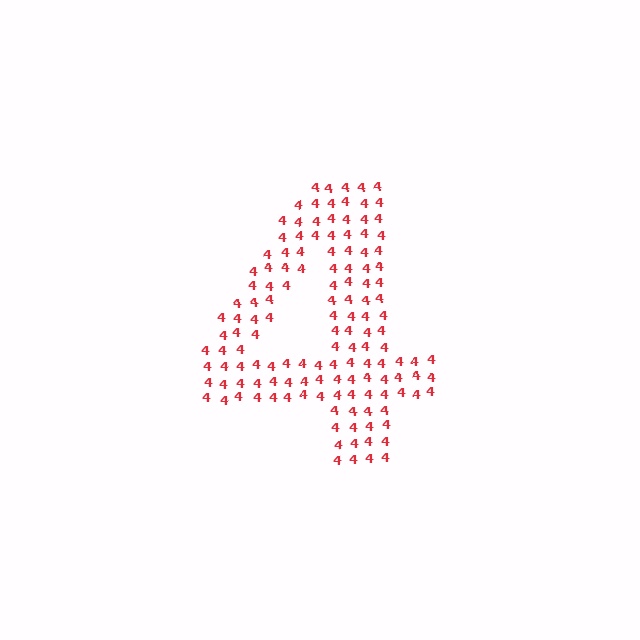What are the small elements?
The small elements are digit 4's.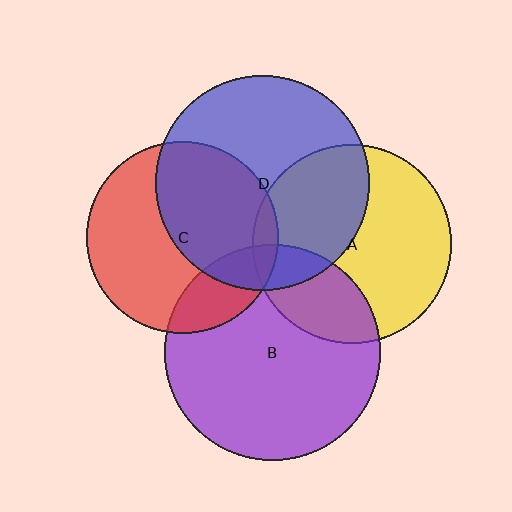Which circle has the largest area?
Circle B (purple).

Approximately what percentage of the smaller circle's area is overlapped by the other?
Approximately 45%.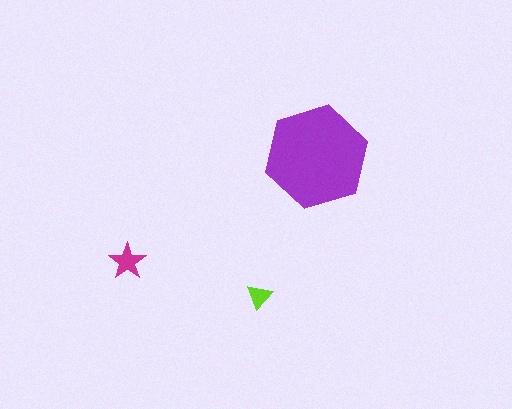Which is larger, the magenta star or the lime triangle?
The magenta star.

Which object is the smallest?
The lime triangle.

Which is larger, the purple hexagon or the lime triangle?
The purple hexagon.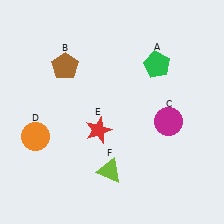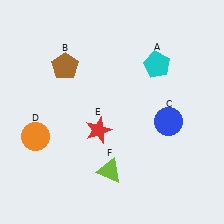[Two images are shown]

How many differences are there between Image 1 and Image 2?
There are 2 differences between the two images.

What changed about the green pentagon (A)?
In Image 1, A is green. In Image 2, it changed to cyan.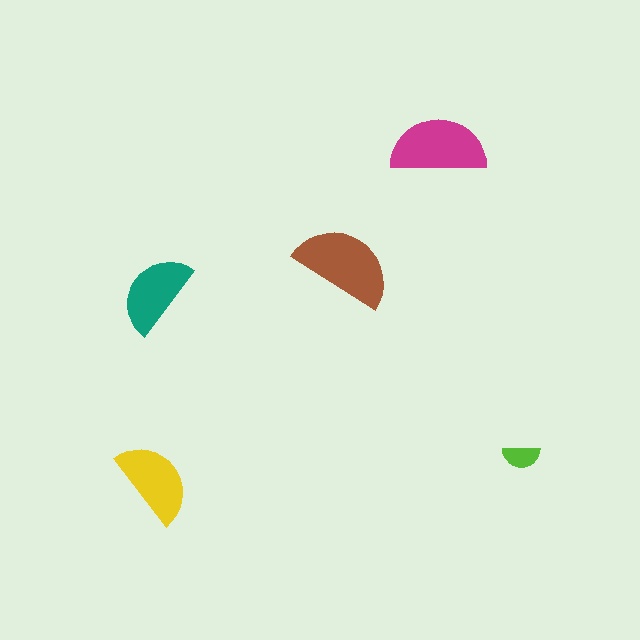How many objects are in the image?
There are 5 objects in the image.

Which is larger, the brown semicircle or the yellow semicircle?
The brown one.